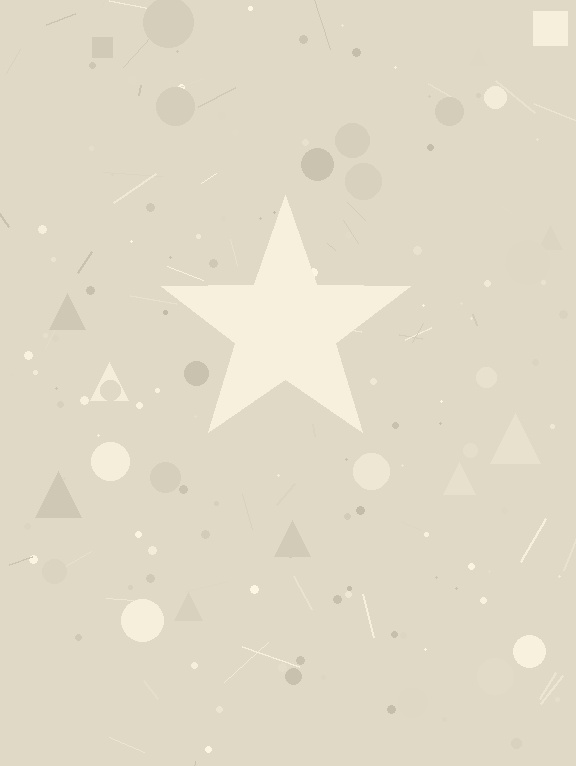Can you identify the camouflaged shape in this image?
The camouflaged shape is a star.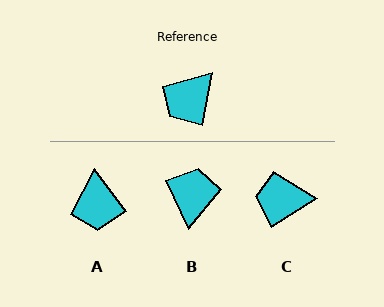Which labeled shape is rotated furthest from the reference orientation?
B, about 145 degrees away.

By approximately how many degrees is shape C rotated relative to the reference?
Approximately 48 degrees clockwise.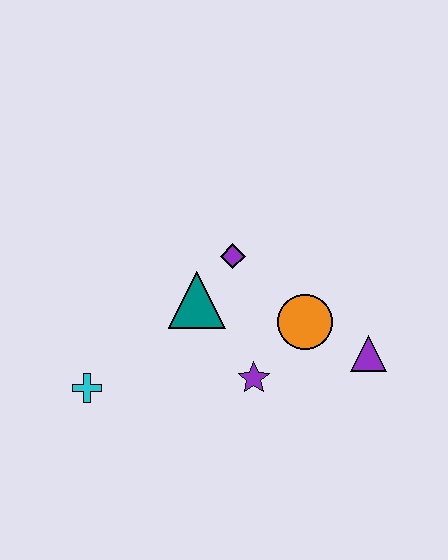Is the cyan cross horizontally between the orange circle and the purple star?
No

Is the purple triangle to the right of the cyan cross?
Yes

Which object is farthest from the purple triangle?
The cyan cross is farthest from the purple triangle.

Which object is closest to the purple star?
The orange circle is closest to the purple star.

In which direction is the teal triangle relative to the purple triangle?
The teal triangle is to the left of the purple triangle.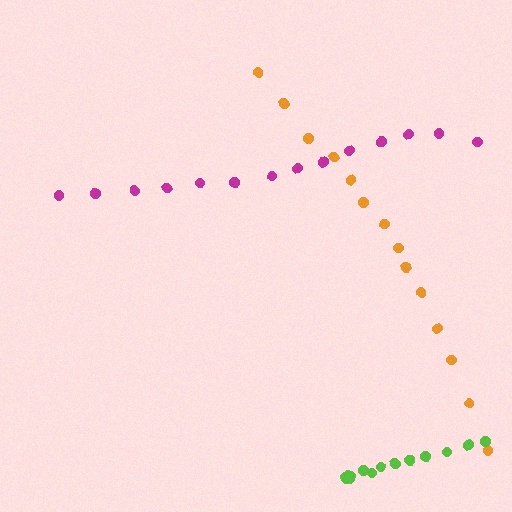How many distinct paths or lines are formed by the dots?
There are 3 distinct paths.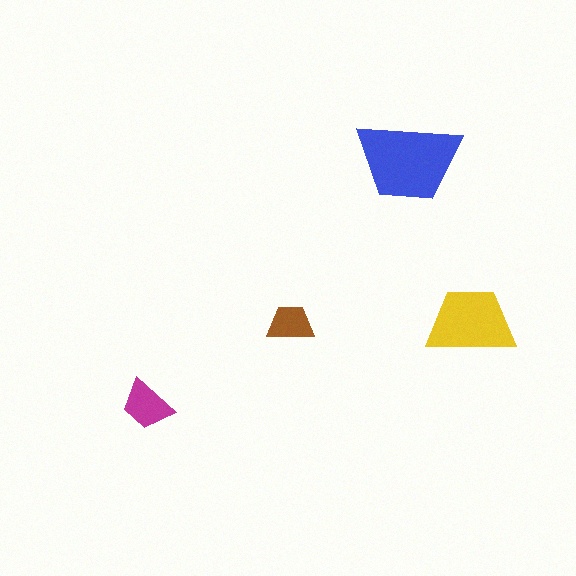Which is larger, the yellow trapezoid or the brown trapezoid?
The yellow one.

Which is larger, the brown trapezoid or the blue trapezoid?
The blue one.